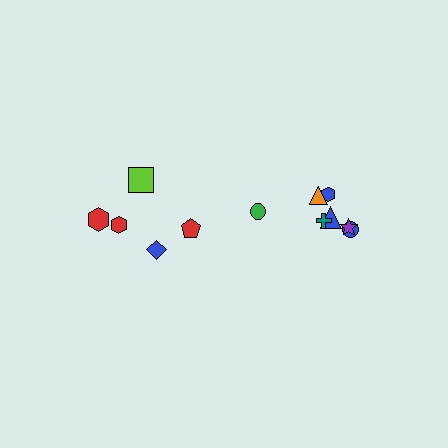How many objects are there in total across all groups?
There are 12 objects.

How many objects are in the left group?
There are 5 objects.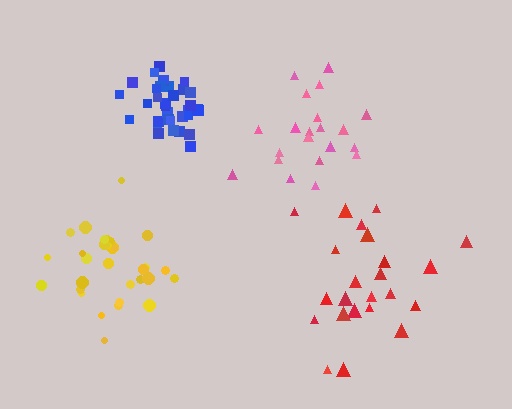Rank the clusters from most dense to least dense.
blue, yellow, pink, red.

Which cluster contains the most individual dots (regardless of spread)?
Blue (34).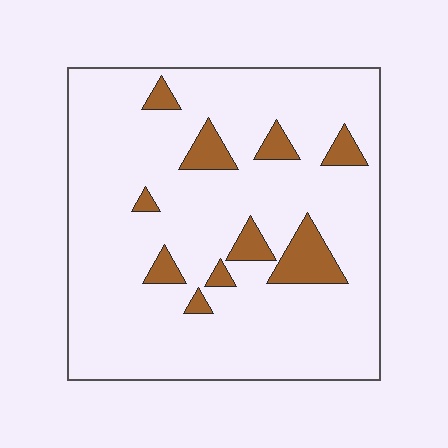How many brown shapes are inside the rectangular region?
10.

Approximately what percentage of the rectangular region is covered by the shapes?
Approximately 10%.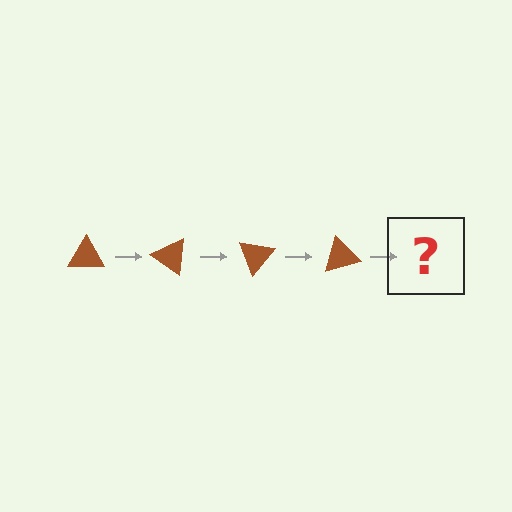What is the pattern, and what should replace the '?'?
The pattern is that the triangle rotates 35 degrees each step. The '?' should be a brown triangle rotated 140 degrees.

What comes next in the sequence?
The next element should be a brown triangle rotated 140 degrees.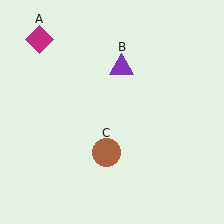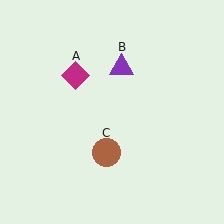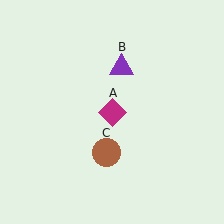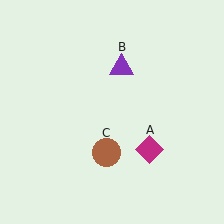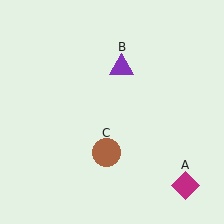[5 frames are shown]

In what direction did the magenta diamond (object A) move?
The magenta diamond (object A) moved down and to the right.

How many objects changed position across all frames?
1 object changed position: magenta diamond (object A).